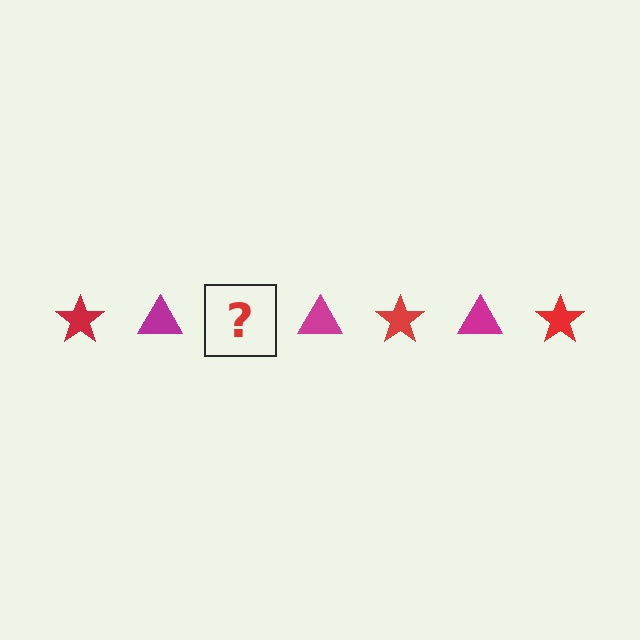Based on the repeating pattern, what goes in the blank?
The blank should be a red star.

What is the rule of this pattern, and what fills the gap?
The rule is that the pattern alternates between red star and magenta triangle. The gap should be filled with a red star.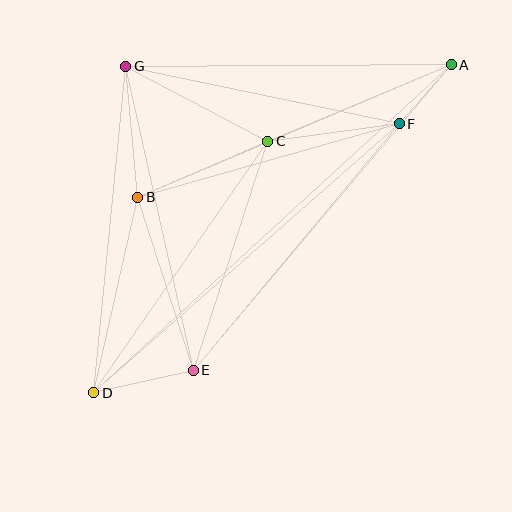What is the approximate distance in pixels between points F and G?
The distance between F and G is approximately 280 pixels.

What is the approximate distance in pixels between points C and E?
The distance between C and E is approximately 241 pixels.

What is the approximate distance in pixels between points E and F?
The distance between E and F is approximately 321 pixels.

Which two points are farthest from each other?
Points A and D are farthest from each other.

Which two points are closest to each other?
Points A and F are closest to each other.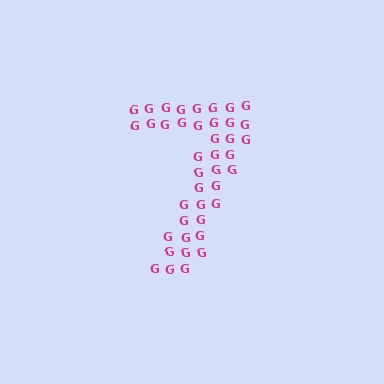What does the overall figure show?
The overall figure shows the digit 7.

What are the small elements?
The small elements are letter G's.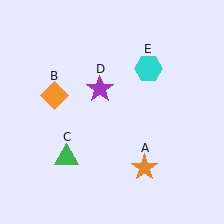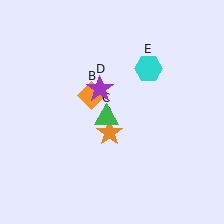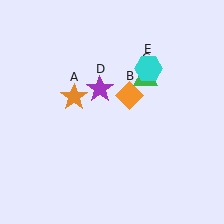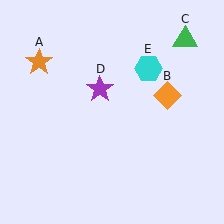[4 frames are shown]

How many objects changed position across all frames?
3 objects changed position: orange star (object A), orange diamond (object B), green triangle (object C).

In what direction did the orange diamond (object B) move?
The orange diamond (object B) moved right.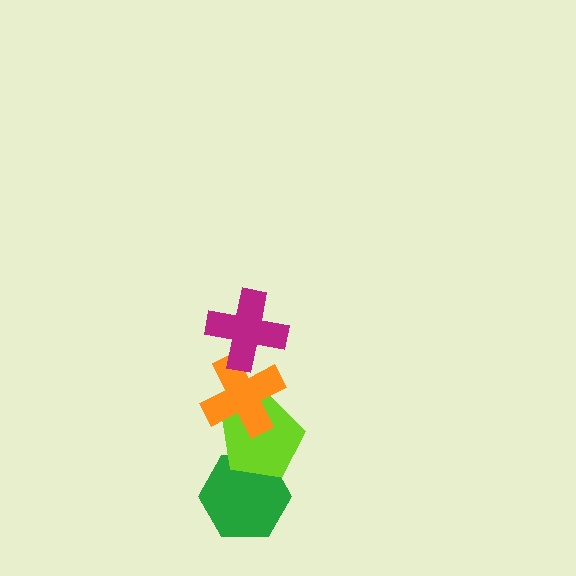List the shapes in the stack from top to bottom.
From top to bottom: the magenta cross, the orange cross, the lime pentagon, the green hexagon.